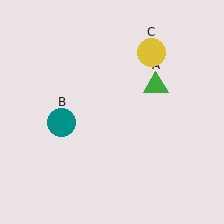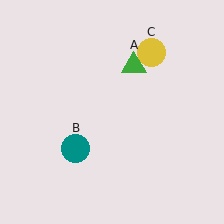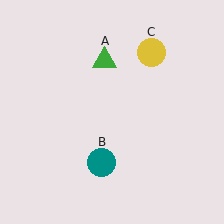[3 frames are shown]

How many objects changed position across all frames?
2 objects changed position: green triangle (object A), teal circle (object B).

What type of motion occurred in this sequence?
The green triangle (object A), teal circle (object B) rotated counterclockwise around the center of the scene.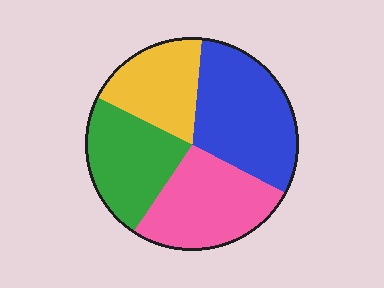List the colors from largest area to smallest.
From largest to smallest: blue, pink, green, yellow.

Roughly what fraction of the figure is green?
Green takes up about one quarter (1/4) of the figure.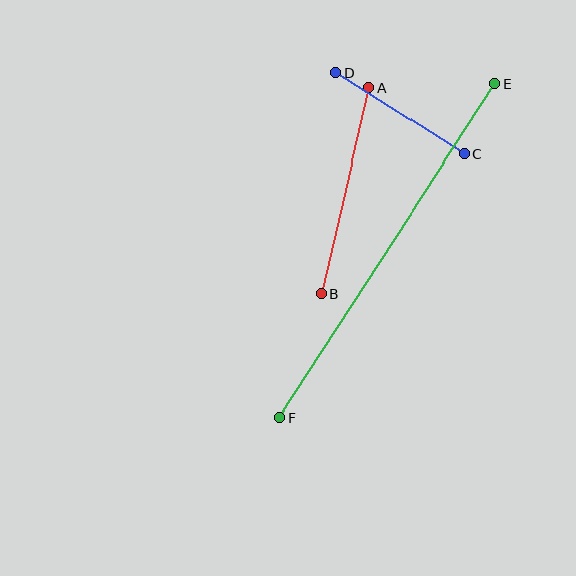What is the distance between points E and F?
The distance is approximately 398 pixels.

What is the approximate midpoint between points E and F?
The midpoint is at approximately (387, 251) pixels.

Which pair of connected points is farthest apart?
Points E and F are farthest apart.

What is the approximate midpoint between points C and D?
The midpoint is at approximately (400, 113) pixels.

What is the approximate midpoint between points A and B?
The midpoint is at approximately (345, 191) pixels.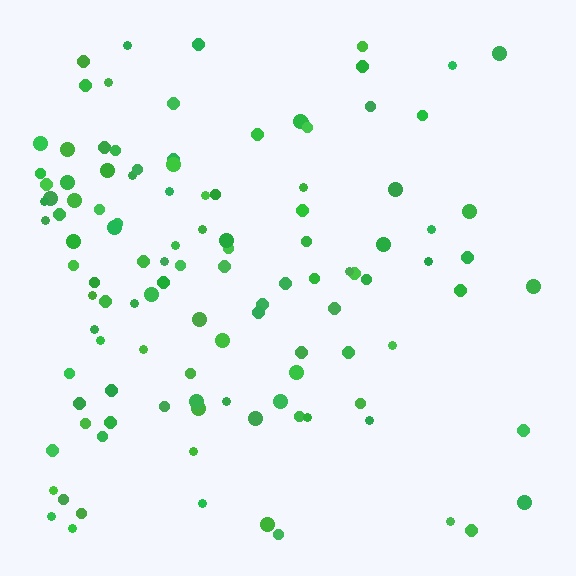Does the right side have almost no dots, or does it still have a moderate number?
Still a moderate number, just noticeably fewer than the left.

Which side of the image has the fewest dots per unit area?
The right.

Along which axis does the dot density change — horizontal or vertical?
Horizontal.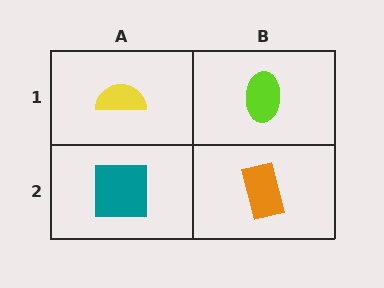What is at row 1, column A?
A yellow semicircle.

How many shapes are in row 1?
2 shapes.